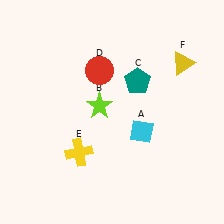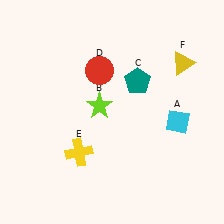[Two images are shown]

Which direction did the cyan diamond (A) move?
The cyan diamond (A) moved right.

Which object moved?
The cyan diamond (A) moved right.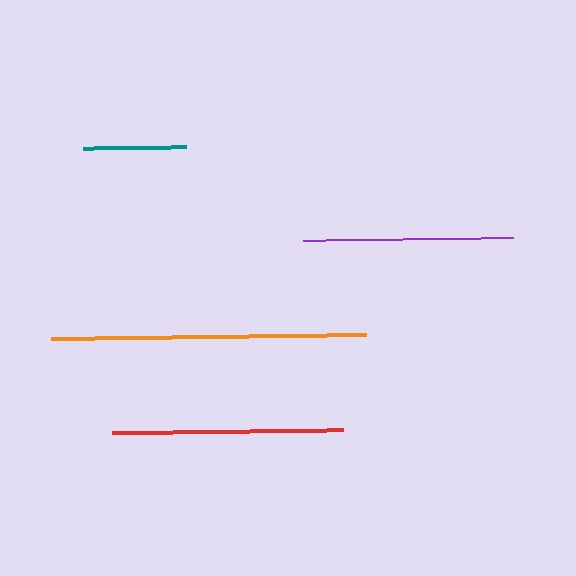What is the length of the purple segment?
The purple segment is approximately 210 pixels long.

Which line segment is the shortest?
The teal line is the shortest at approximately 103 pixels.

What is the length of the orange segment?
The orange segment is approximately 314 pixels long.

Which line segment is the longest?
The orange line is the longest at approximately 314 pixels.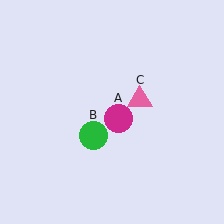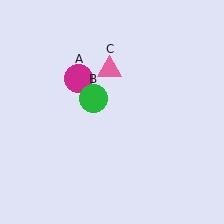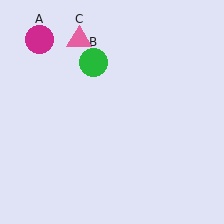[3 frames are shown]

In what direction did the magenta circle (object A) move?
The magenta circle (object A) moved up and to the left.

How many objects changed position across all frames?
3 objects changed position: magenta circle (object A), green circle (object B), pink triangle (object C).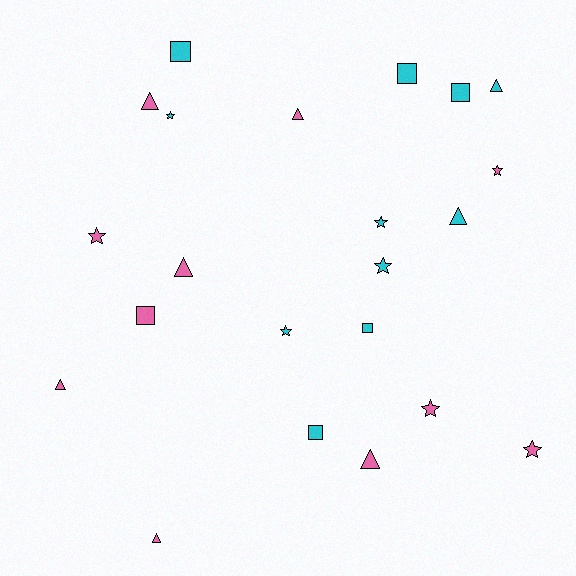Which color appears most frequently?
Pink, with 11 objects.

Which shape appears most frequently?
Star, with 8 objects.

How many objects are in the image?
There are 22 objects.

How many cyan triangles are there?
There are 2 cyan triangles.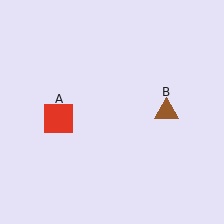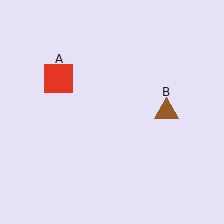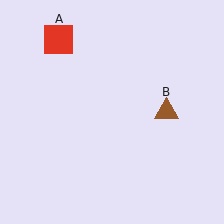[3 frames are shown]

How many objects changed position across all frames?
1 object changed position: red square (object A).